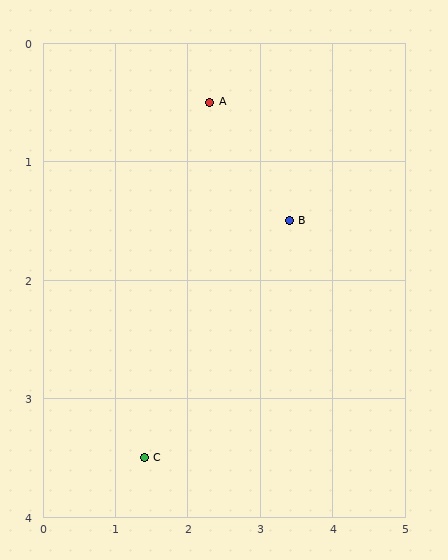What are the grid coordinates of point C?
Point C is at approximately (1.4, 3.5).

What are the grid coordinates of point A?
Point A is at approximately (2.3, 0.5).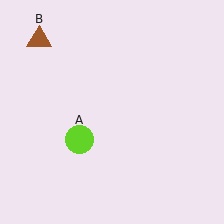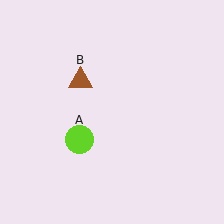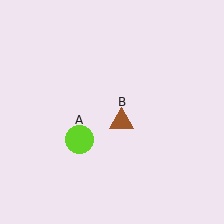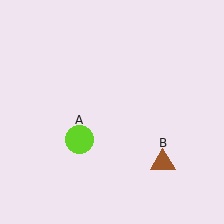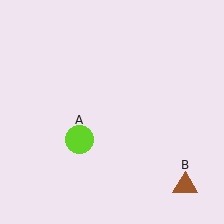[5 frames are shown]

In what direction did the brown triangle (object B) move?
The brown triangle (object B) moved down and to the right.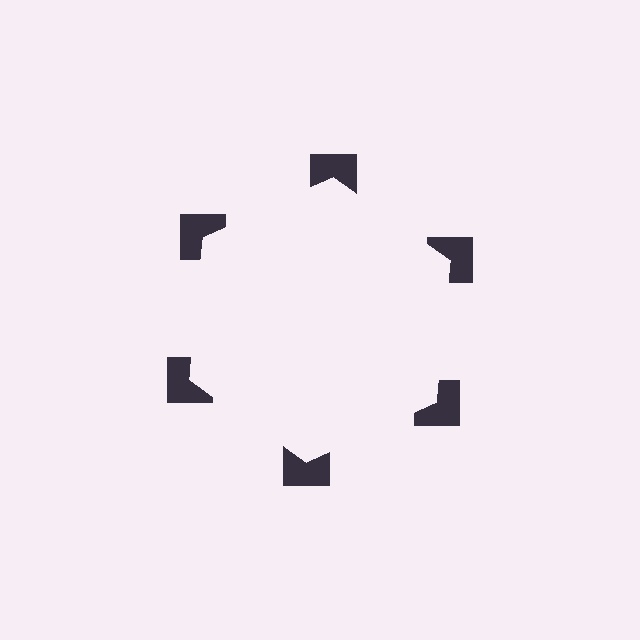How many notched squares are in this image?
There are 6 — one at each vertex of the illusory hexagon.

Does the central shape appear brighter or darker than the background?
It typically appears slightly brighter than the background, even though no actual brightness change is drawn.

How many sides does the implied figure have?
6 sides.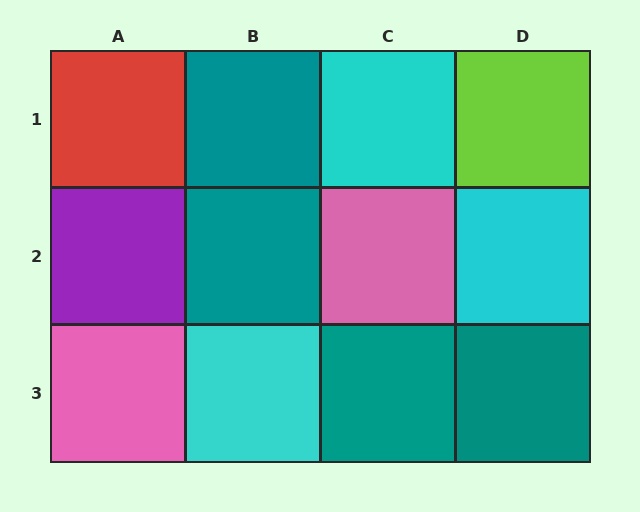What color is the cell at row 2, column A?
Purple.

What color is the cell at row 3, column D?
Teal.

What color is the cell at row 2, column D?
Cyan.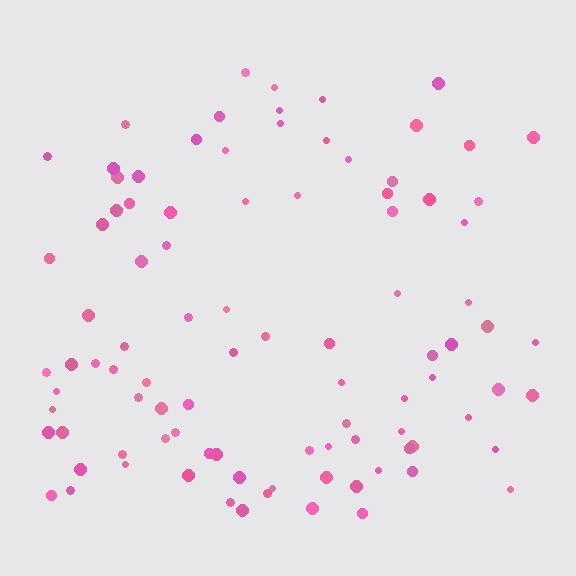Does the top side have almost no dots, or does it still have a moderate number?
Still a moderate number, just noticeably fewer than the bottom.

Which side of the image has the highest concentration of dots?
The bottom.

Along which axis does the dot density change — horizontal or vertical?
Vertical.